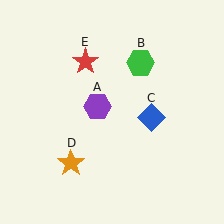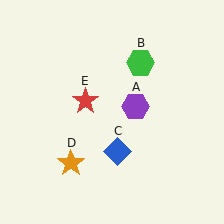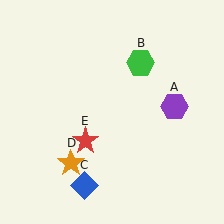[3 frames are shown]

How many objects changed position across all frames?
3 objects changed position: purple hexagon (object A), blue diamond (object C), red star (object E).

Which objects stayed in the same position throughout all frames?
Green hexagon (object B) and orange star (object D) remained stationary.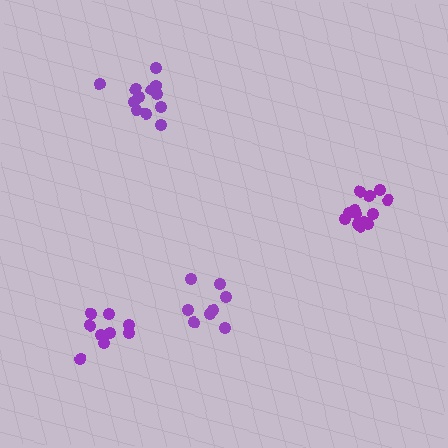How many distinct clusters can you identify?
There are 4 distinct clusters.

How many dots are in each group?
Group 1: 13 dots, Group 2: 8 dots, Group 3: 12 dots, Group 4: 9 dots (42 total).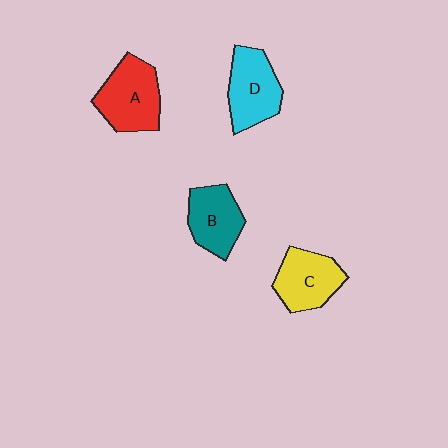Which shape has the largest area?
Shape A (red).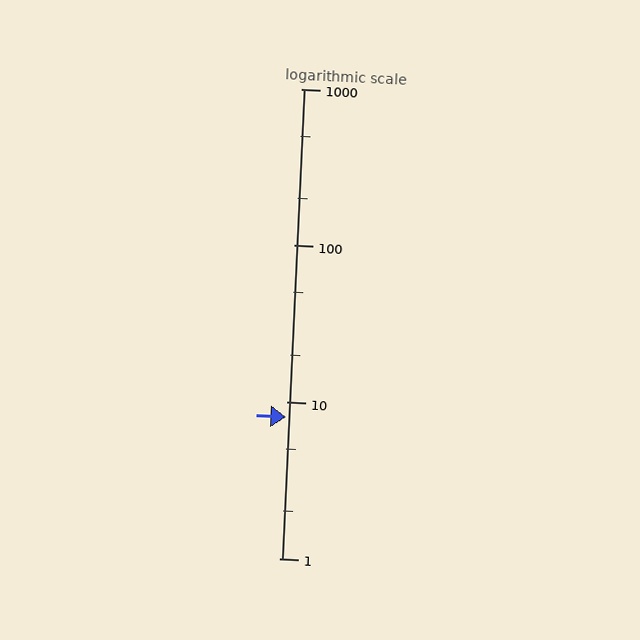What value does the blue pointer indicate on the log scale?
The pointer indicates approximately 8.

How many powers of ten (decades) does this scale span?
The scale spans 3 decades, from 1 to 1000.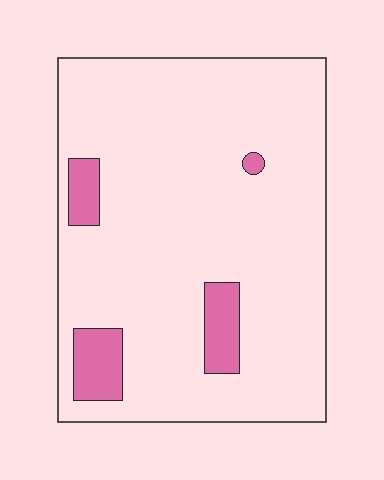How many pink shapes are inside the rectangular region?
4.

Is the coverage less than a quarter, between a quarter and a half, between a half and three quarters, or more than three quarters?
Less than a quarter.